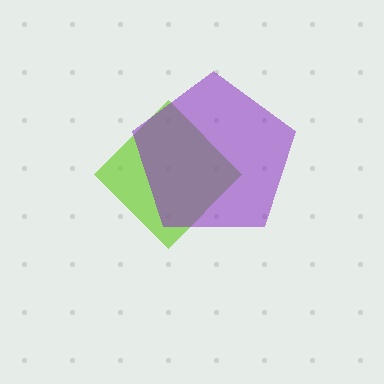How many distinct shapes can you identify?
There are 2 distinct shapes: a lime diamond, a purple pentagon.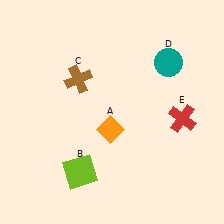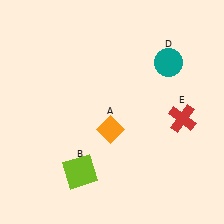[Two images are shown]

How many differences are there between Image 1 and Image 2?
There is 1 difference between the two images.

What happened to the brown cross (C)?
The brown cross (C) was removed in Image 2. It was in the top-left area of Image 1.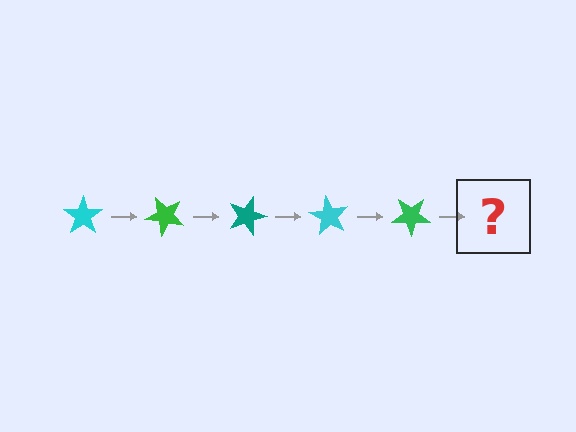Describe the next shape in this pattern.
It should be a teal star, rotated 225 degrees from the start.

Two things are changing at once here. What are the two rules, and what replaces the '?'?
The two rules are that it rotates 45 degrees each step and the color cycles through cyan, green, and teal. The '?' should be a teal star, rotated 225 degrees from the start.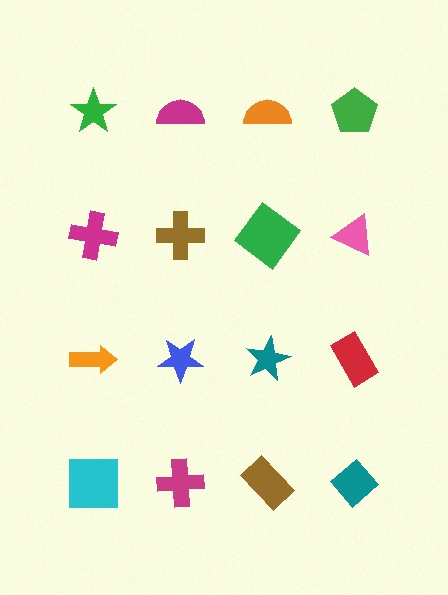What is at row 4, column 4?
A teal diamond.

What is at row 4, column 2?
A magenta cross.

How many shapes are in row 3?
4 shapes.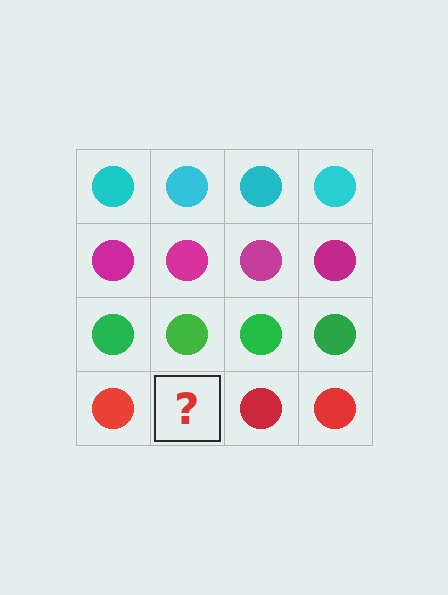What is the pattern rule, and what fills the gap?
The rule is that each row has a consistent color. The gap should be filled with a red circle.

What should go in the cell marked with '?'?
The missing cell should contain a red circle.